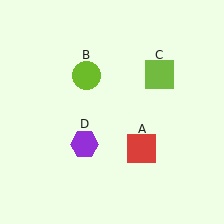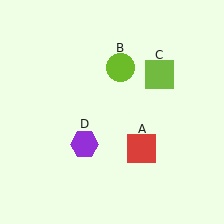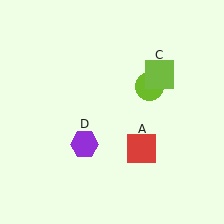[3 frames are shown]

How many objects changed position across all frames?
1 object changed position: lime circle (object B).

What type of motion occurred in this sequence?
The lime circle (object B) rotated clockwise around the center of the scene.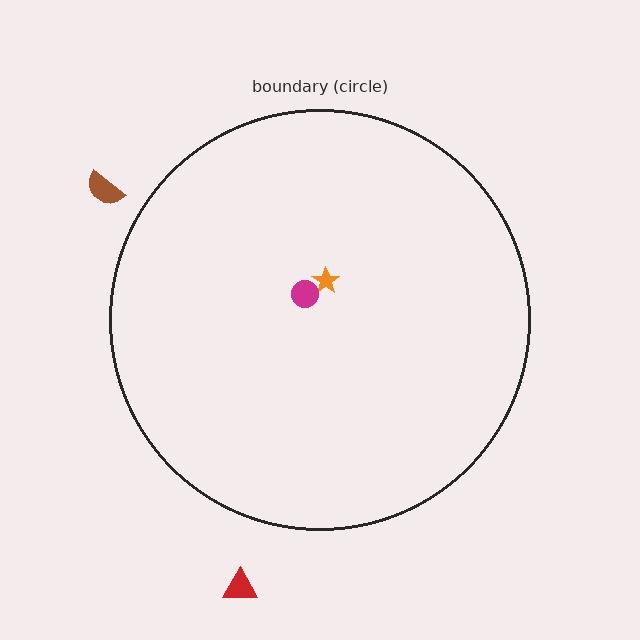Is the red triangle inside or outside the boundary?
Outside.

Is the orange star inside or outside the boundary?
Inside.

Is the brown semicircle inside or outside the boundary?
Outside.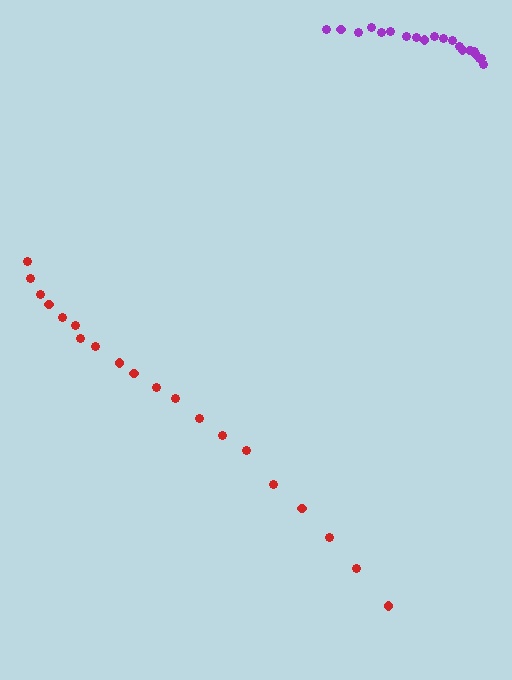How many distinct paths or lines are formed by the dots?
There are 2 distinct paths.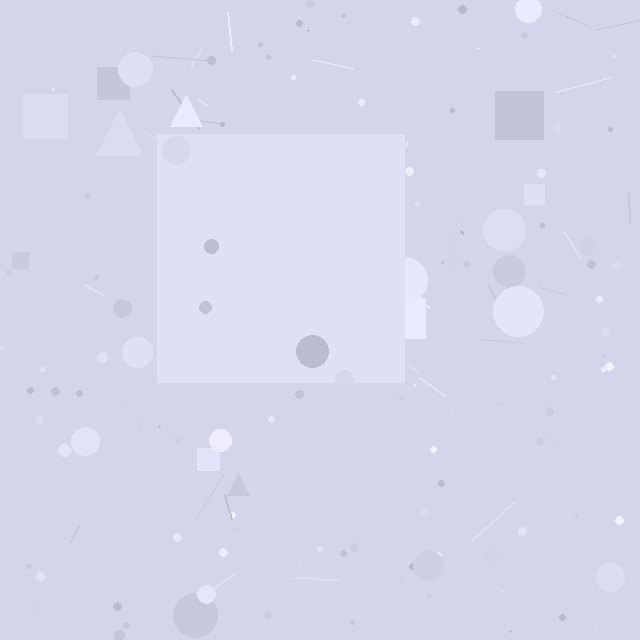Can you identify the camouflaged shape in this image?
The camouflaged shape is a square.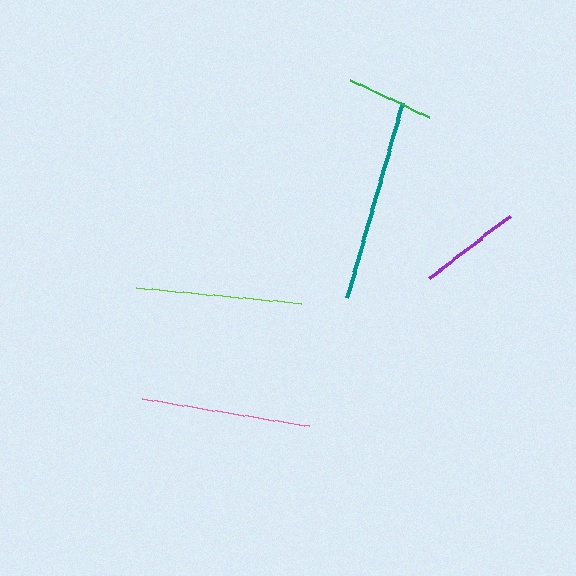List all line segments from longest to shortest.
From longest to shortest: teal, pink, lime, purple, green.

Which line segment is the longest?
The teal line is the longest at approximately 203 pixels.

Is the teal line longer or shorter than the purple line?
The teal line is longer than the purple line.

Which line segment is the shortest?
The green line is the shortest at approximately 87 pixels.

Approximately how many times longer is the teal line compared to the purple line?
The teal line is approximately 2.0 times the length of the purple line.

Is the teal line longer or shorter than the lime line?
The teal line is longer than the lime line.